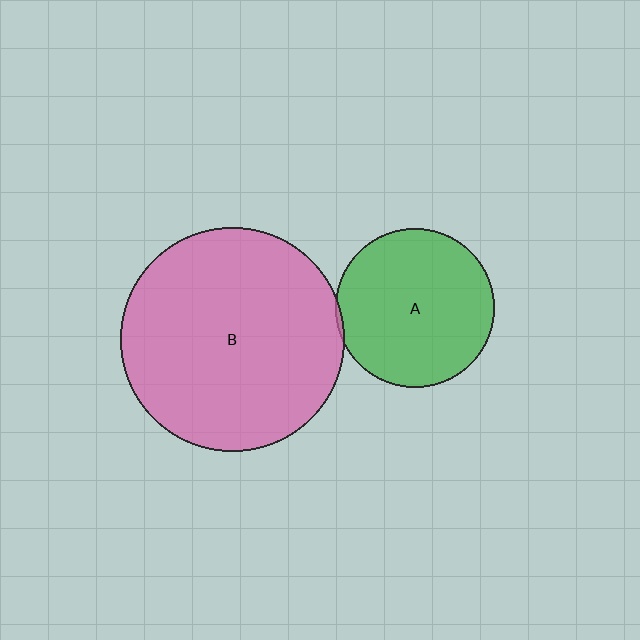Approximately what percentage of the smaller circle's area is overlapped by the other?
Approximately 5%.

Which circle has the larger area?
Circle B (pink).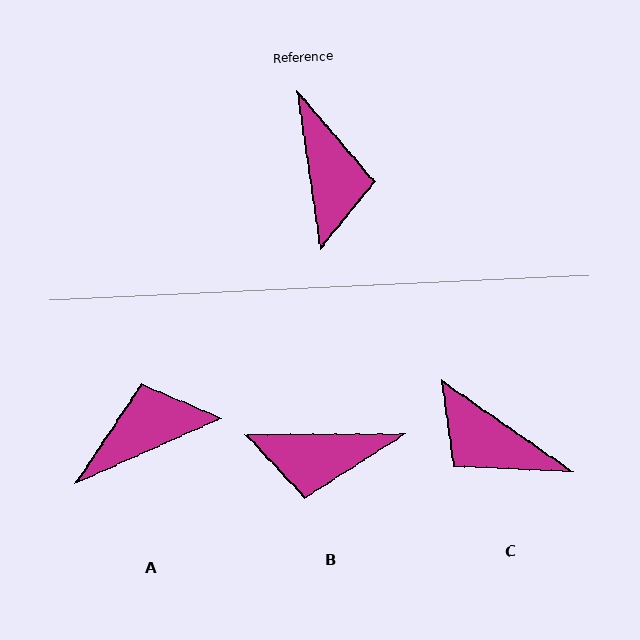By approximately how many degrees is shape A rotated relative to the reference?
Approximately 106 degrees counter-clockwise.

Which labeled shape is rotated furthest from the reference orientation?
C, about 133 degrees away.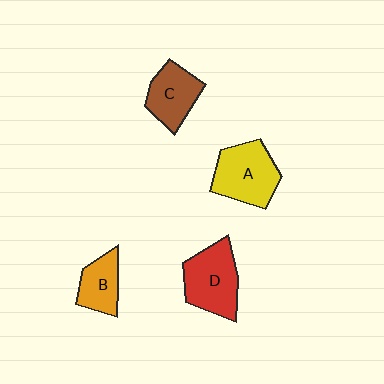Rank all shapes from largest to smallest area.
From largest to smallest: A (yellow), D (red), C (brown), B (orange).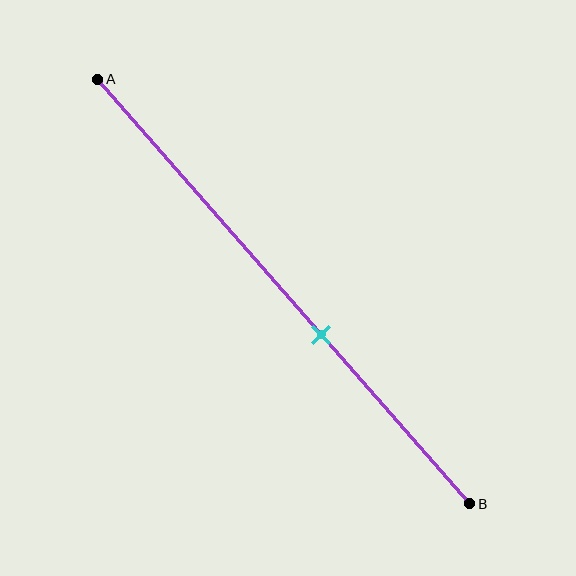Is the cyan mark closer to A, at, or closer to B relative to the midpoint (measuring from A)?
The cyan mark is closer to point B than the midpoint of segment AB.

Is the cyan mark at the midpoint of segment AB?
No, the mark is at about 60% from A, not at the 50% midpoint.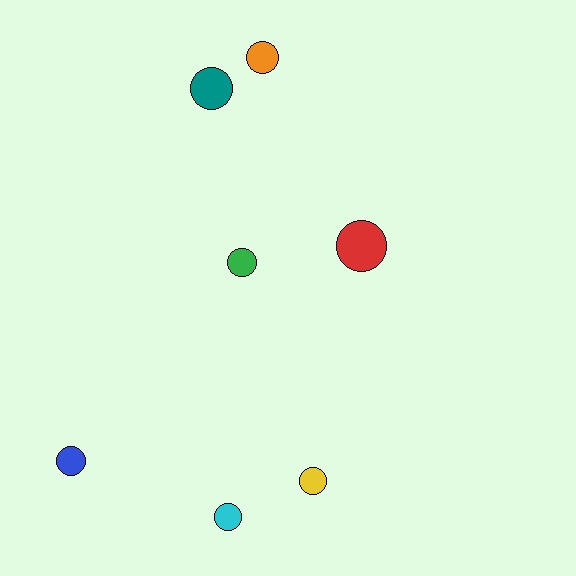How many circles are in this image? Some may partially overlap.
There are 7 circles.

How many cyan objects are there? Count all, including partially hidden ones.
There is 1 cyan object.